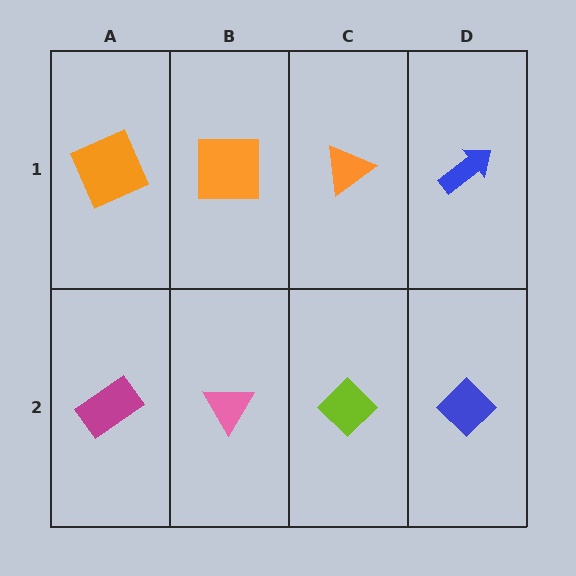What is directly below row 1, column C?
A lime diamond.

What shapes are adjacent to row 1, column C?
A lime diamond (row 2, column C), an orange square (row 1, column B), a blue arrow (row 1, column D).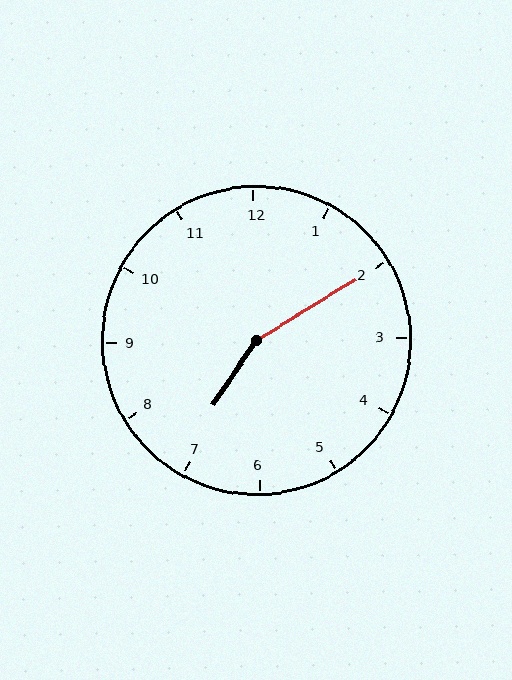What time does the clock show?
7:10.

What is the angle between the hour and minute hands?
Approximately 155 degrees.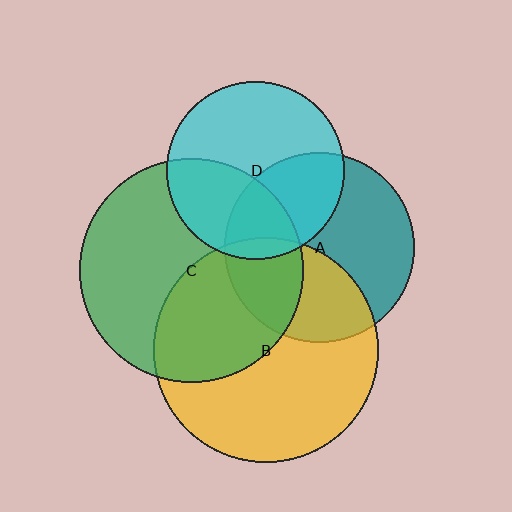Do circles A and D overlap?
Yes.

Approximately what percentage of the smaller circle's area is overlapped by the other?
Approximately 35%.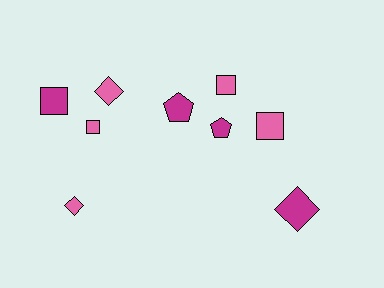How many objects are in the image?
There are 9 objects.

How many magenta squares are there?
There is 1 magenta square.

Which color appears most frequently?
Pink, with 5 objects.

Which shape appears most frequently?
Square, with 4 objects.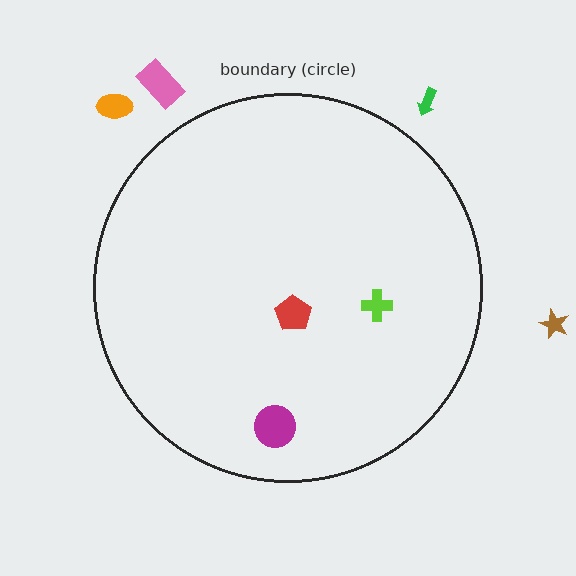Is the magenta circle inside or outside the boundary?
Inside.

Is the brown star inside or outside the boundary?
Outside.